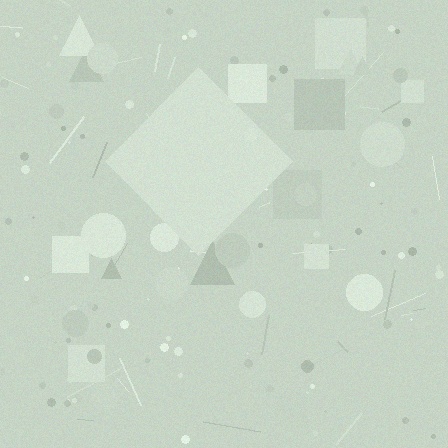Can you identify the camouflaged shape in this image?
The camouflaged shape is a diamond.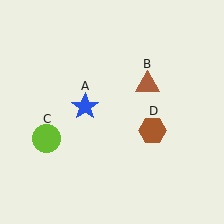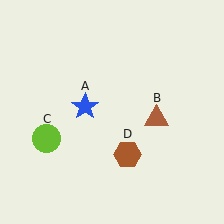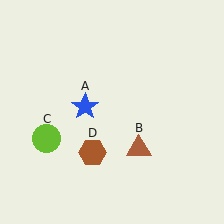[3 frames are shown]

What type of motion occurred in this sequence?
The brown triangle (object B), brown hexagon (object D) rotated clockwise around the center of the scene.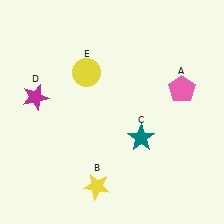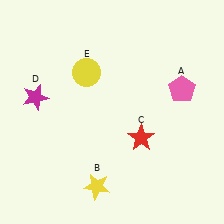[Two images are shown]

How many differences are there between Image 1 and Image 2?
There is 1 difference between the two images.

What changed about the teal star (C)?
In Image 1, C is teal. In Image 2, it changed to red.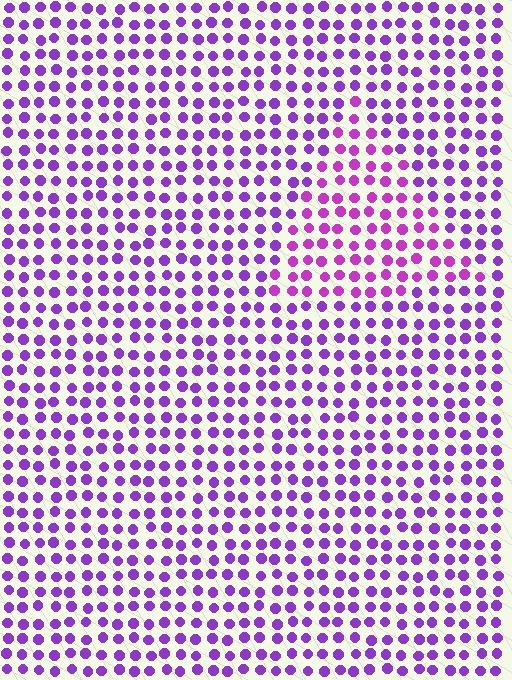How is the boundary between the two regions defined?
The boundary is defined purely by a slight shift in hue (about 25 degrees). Spacing, size, and orientation are identical on both sides.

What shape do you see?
I see a triangle.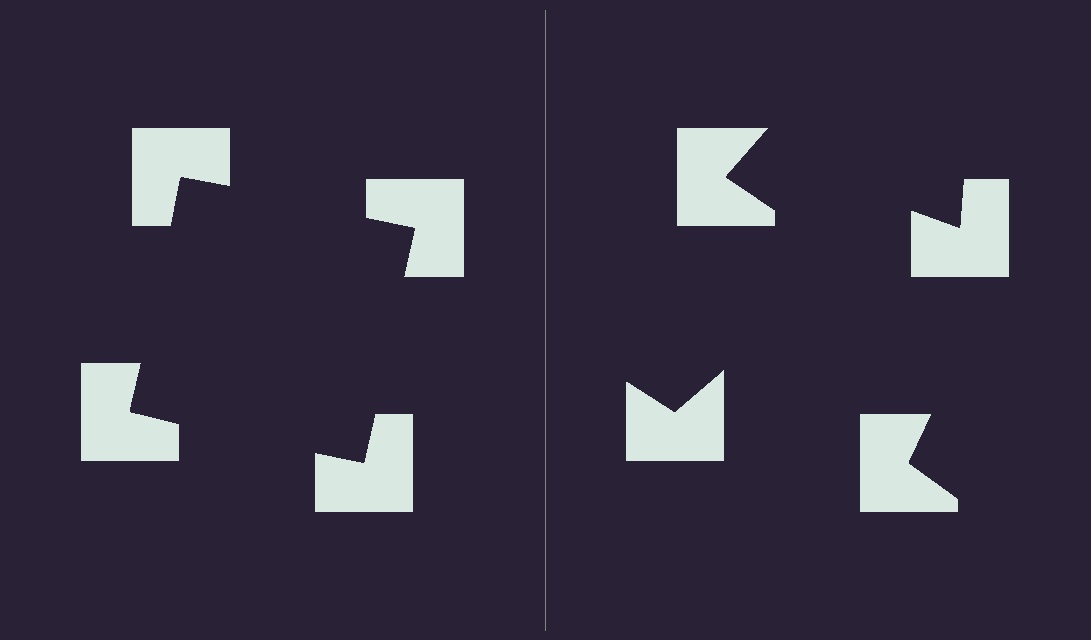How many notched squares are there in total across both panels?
8 — 4 on each side.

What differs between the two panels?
The notched squares are positioned identically on both sides; only the wedge orientations differ. On the left they align to a square; on the right they are misaligned.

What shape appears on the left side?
An illusory square.